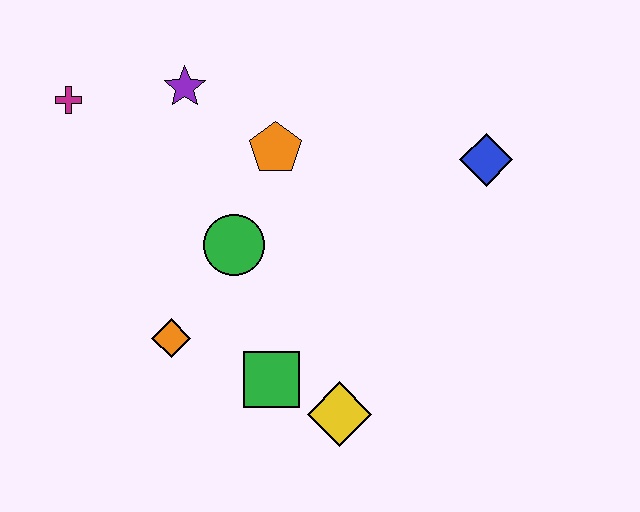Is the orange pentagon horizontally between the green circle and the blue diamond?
Yes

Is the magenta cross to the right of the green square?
No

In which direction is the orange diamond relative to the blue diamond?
The orange diamond is to the left of the blue diamond.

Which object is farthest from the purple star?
The yellow diamond is farthest from the purple star.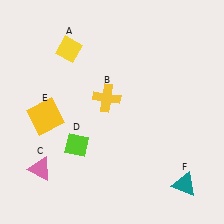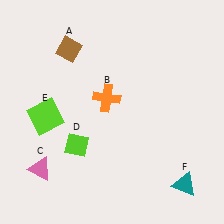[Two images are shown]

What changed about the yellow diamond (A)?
In Image 1, A is yellow. In Image 2, it changed to brown.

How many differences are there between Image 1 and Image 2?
There are 3 differences between the two images.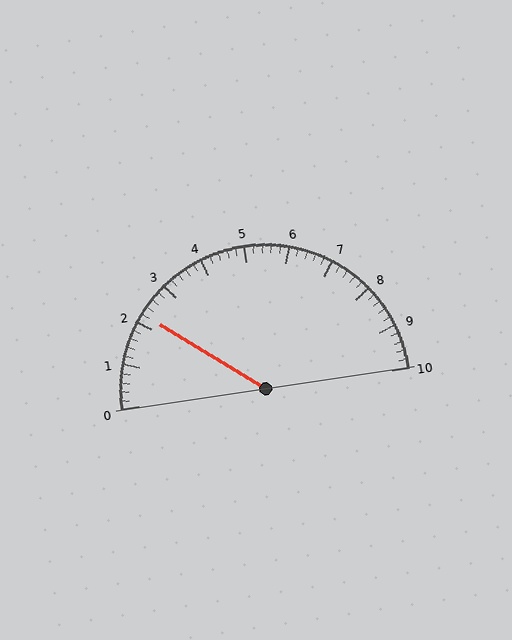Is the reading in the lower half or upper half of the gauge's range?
The reading is in the lower half of the range (0 to 10).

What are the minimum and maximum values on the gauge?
The gauge ranges from 0 to 10.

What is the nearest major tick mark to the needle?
The nearest major tick mark is 2.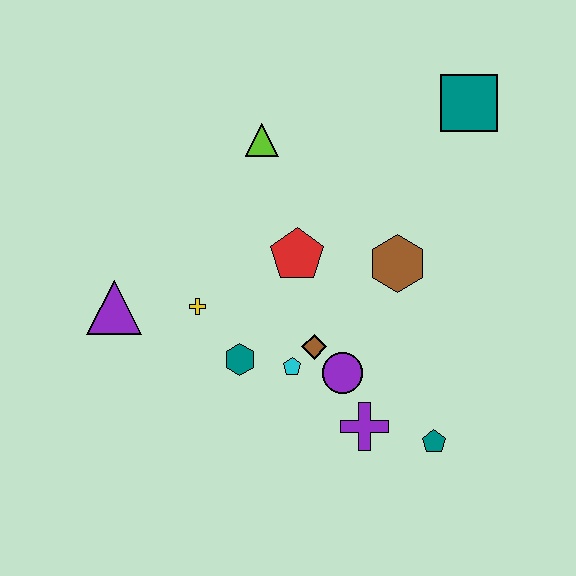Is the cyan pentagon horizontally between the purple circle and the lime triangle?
Yes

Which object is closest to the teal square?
The brown hexagon is closest to the teal square.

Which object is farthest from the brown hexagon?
The purple triangle is farthest from the brown hexagon.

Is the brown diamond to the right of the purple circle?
No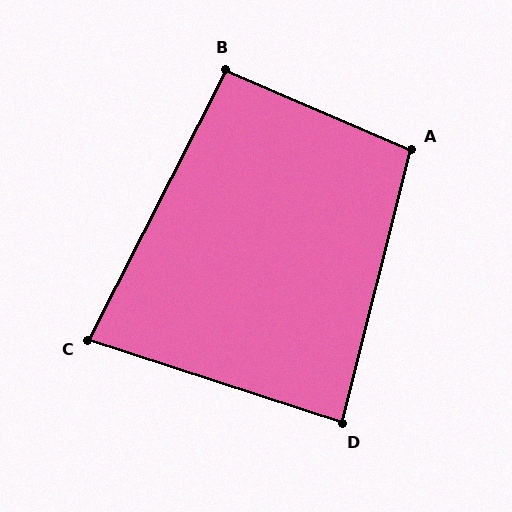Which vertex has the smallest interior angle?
C, at approximately 81 degrees.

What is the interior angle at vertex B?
Approximately 94 degrees (approximately right).